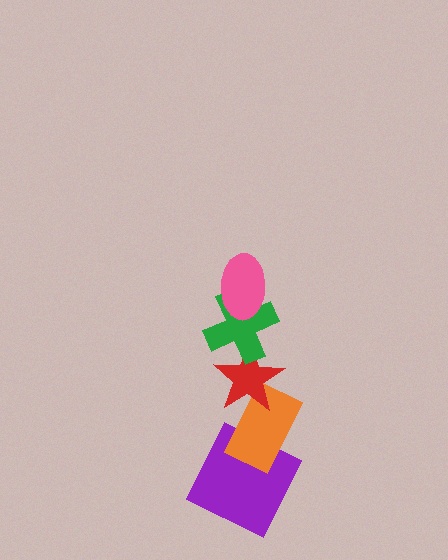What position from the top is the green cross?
The green cross is 2nd from the top.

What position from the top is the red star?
The red star is 3rd from the top.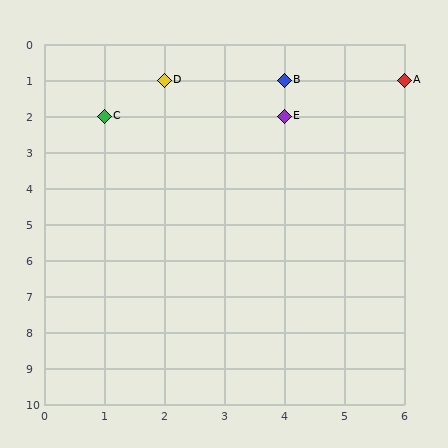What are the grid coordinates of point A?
Point A is at grid coordinates (6, 1).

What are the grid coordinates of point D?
Point D is at grid coordinates (2, 1).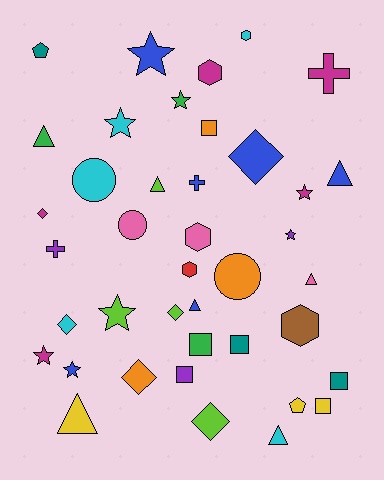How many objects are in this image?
There are 40 objects.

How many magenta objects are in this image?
There are 5 magenta objects.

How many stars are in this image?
There are 8 stars.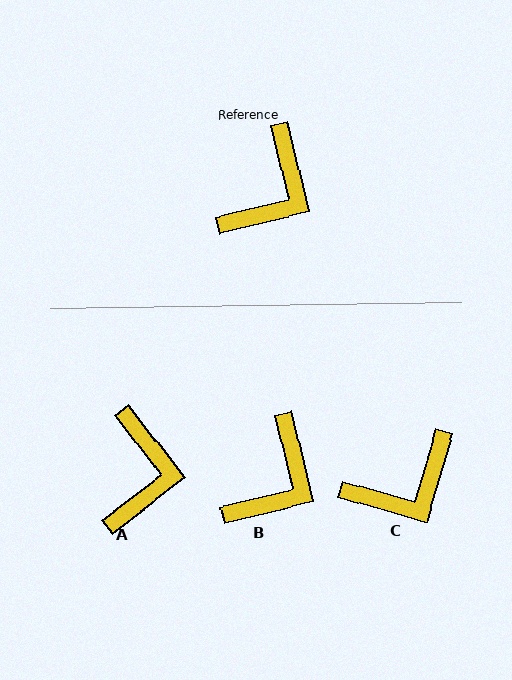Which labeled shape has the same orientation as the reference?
B.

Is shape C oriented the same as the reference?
No, it is off by about 30 degrees.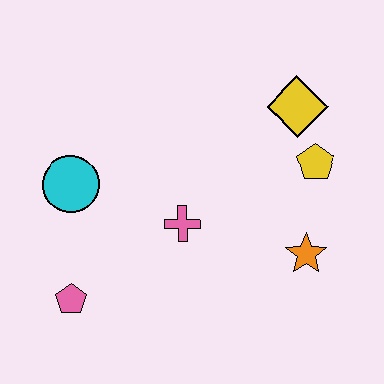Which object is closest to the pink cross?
The cyan circle is closest to the pink cross.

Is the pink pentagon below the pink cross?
Yes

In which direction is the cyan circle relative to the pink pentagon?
The cyan circle is above the pink pentagon.